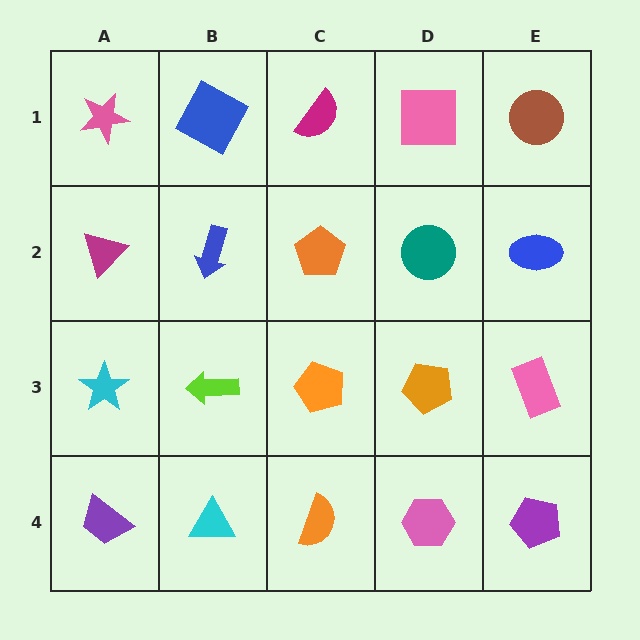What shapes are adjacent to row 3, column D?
A teal circle (row 2, column D), a pink hexagon (row 4, column D), an orange pentagon (row 3, column C), a pink rectangle (row 3, column E).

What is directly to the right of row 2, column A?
A blue arrow.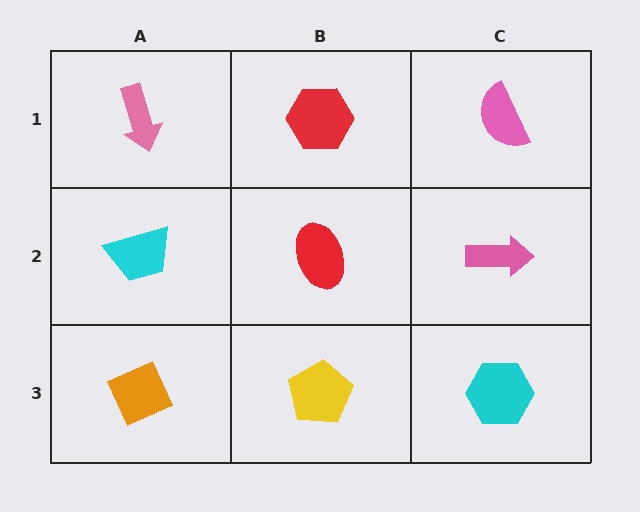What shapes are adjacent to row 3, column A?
A cyan trapezoid (row 2, column A), a yellow pentagon (row 3, column B).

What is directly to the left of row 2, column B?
A cyan trapezoid.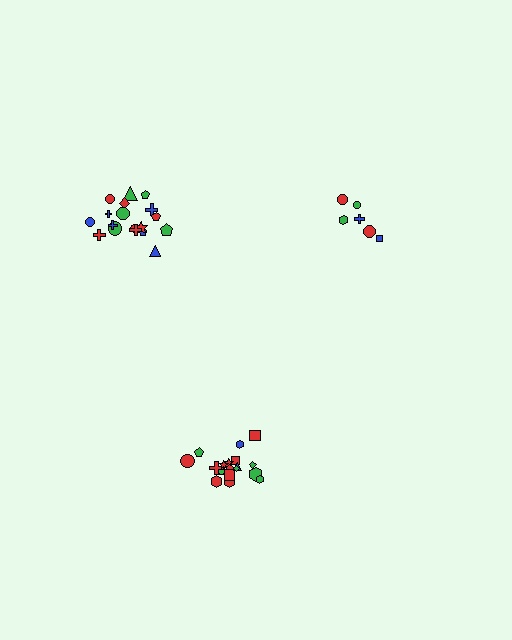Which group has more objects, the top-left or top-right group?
The top-left group.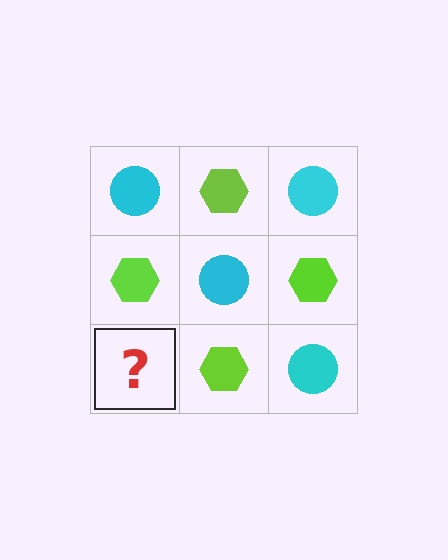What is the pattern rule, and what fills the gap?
The rule is that it alternates cyan circle and lime hexagon in a checkerboard pattern. The gap should be filled with a cyan circle.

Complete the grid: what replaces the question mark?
The question mark should be replaced with a cyan circle.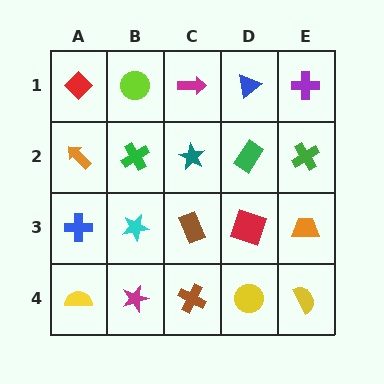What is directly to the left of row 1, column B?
A red diamond.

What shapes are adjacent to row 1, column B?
A green cross (row 2, column B), a red diamond (row 1, column A), a magenta arrow (row 1, column C).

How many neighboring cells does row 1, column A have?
2.